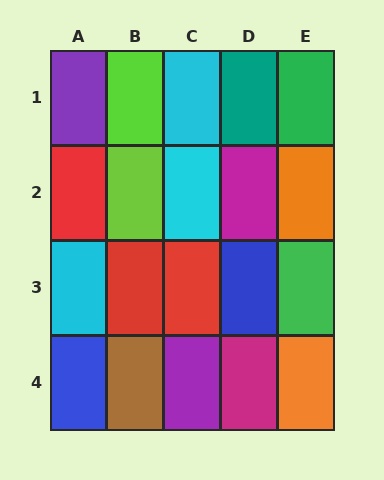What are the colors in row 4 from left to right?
Blue, brown, purple, magenta, orange.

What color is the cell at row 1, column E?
Green.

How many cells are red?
3 cells are red.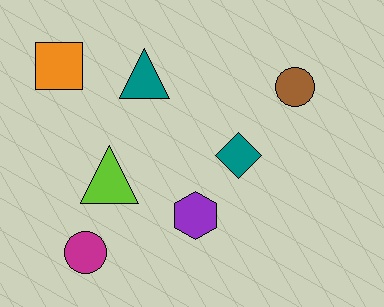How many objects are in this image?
There are 7 objects.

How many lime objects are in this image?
There is 1 lime object.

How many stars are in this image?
There are no stars.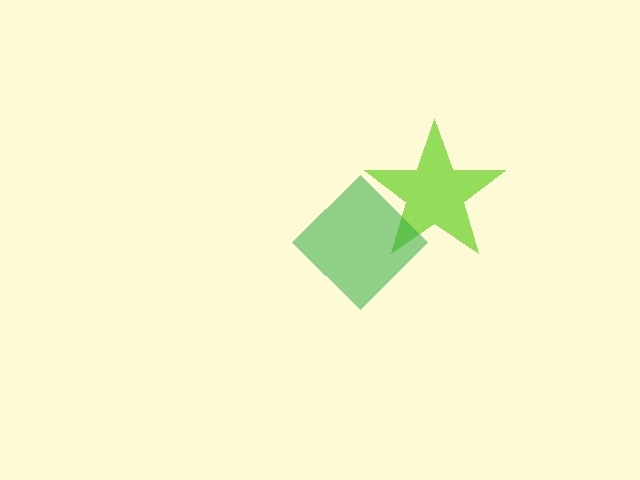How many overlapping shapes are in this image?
There are 2 overlapping shapes in the image.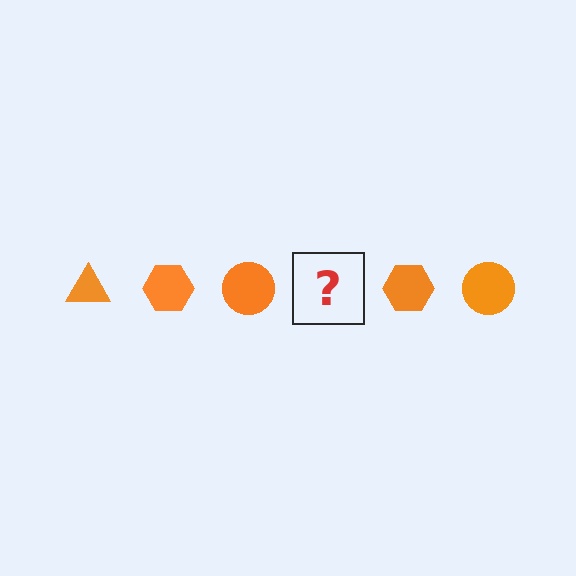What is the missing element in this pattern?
The missing element is an orange triangle.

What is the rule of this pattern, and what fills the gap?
The rule is that the pattern cycles through triangle, hexagon, circle shapes in orange. The gap should be filled with an orange triangle.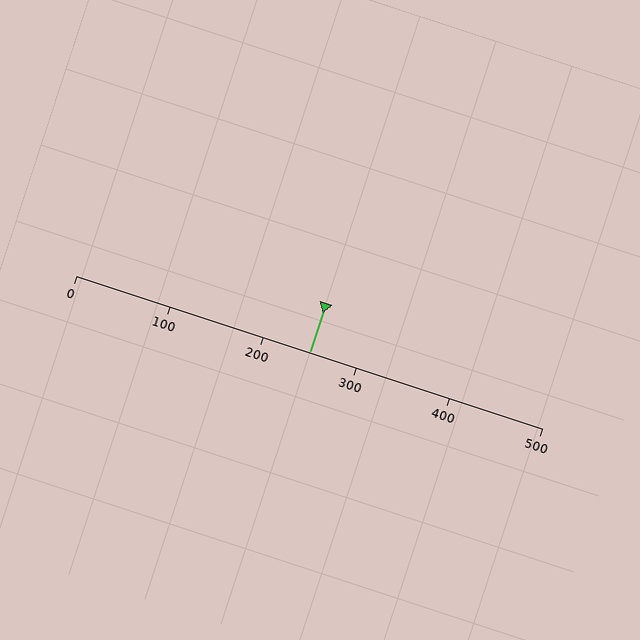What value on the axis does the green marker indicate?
The marker indicates approximately 250.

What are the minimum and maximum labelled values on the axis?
The axis runs from 0 to 500.